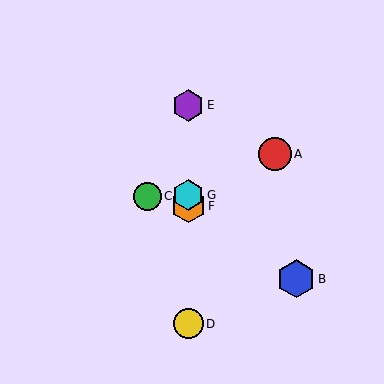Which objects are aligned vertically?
Objects D, E, F, G are aligned vertically.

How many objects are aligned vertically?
4 objects (D, E, F, G) are aligned vertically.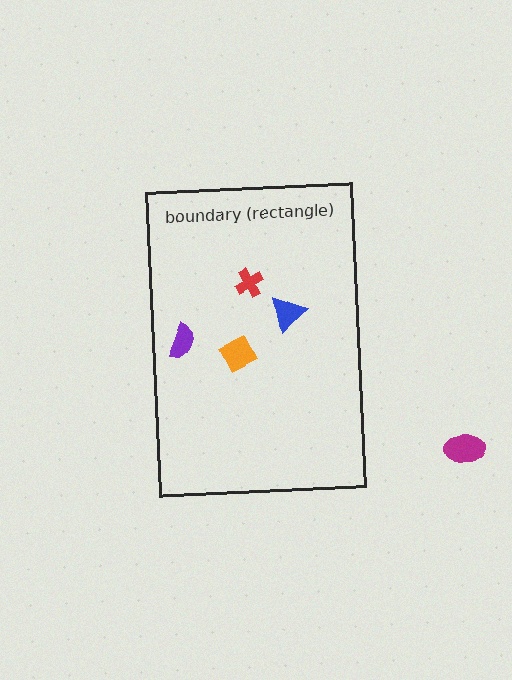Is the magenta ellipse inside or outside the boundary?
Outside.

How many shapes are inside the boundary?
4 inside, 1 outside.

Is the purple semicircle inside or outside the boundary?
Inside.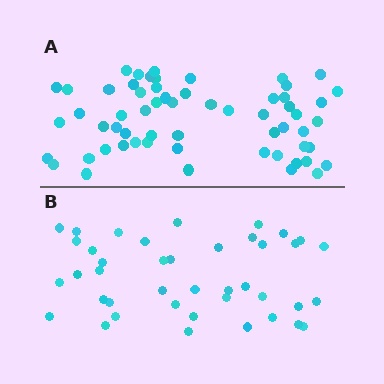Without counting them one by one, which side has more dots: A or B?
Region A (the top region) has more dots.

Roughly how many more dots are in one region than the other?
Region A has approximately 20 more dots than region B.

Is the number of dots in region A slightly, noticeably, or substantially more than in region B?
Region A has substantially more. The ratio is roughly 1.5 to 1.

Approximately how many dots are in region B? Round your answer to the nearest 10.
About 40 dots. (The exact count is 41, which rounds to 40.)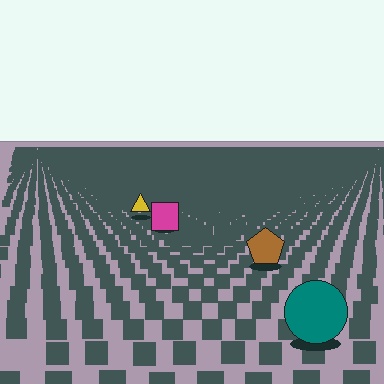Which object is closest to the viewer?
The teal circle is closest. The texture marks near it are larger and more spread out.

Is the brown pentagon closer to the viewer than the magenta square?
Yes. The brown pentagon is closer — you can tell from the texture gradient: the ground texture is coarser near it.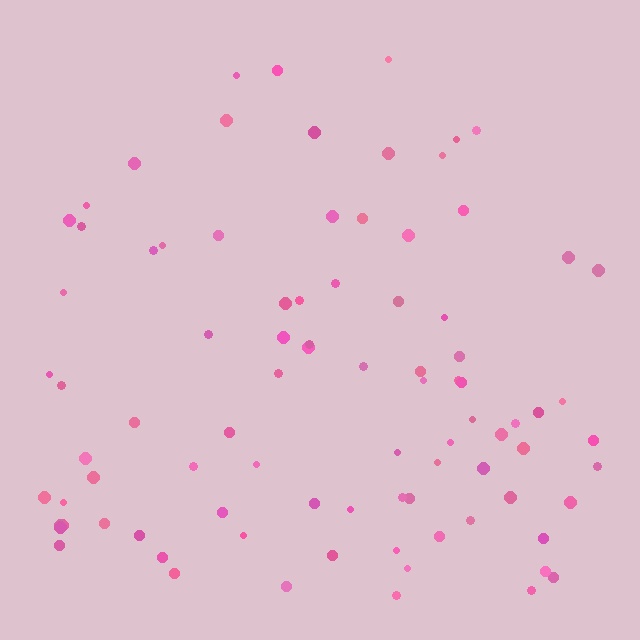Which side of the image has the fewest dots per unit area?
The top.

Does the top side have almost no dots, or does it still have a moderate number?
Still a moderate number, just noticeably fewer than the bottom.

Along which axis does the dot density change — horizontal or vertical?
Vertical.